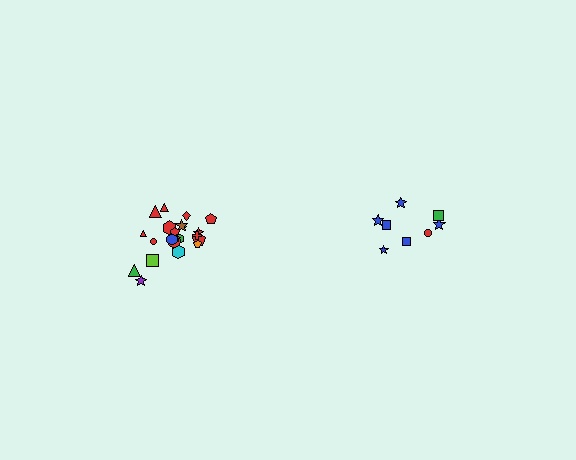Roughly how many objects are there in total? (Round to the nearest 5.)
Roughly 30 objects in total.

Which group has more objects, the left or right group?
The left group.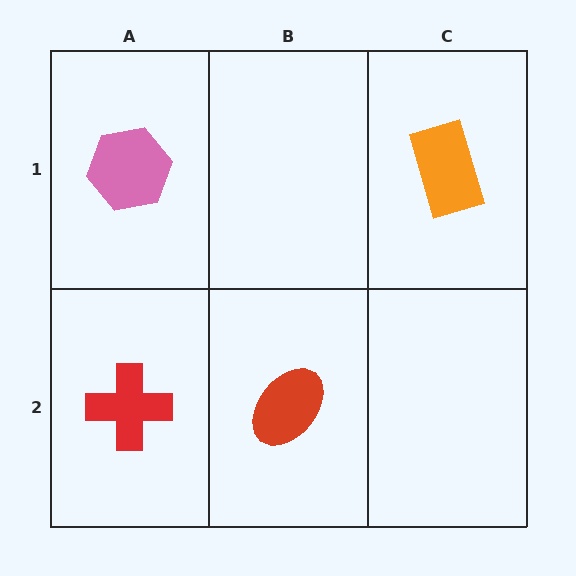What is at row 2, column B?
A red ellipse.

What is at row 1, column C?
An orange rectangle.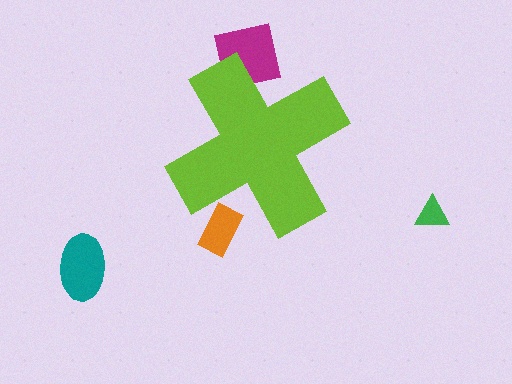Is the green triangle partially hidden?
No, the green triangle is fully visible.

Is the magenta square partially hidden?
Yes, the magenta square is partially hidden behind the lime cross.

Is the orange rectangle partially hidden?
Yes, the orange rectangle is partially hidden behind the lime cross.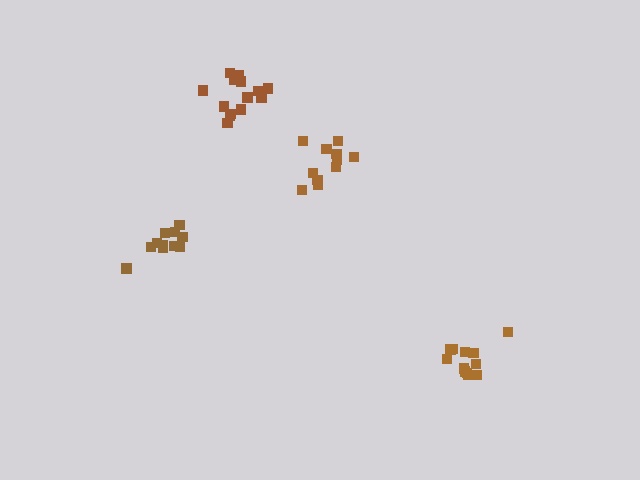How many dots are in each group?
Group 1: 12 dots, Group 2: 12 dots, Group 3: 11 dots, Group 4: 15 dots (50 total).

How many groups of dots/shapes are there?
There are 4 groups.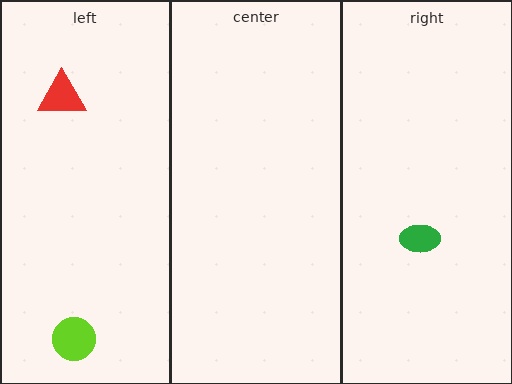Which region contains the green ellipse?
The right region.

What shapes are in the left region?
The lime circle, the red triangle.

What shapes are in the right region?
The green ellipse.